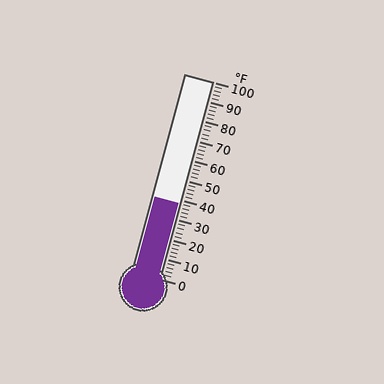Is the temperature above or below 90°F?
The temperature is below 90°F.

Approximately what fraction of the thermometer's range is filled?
The thermometer is filled to approximately 40% of its range.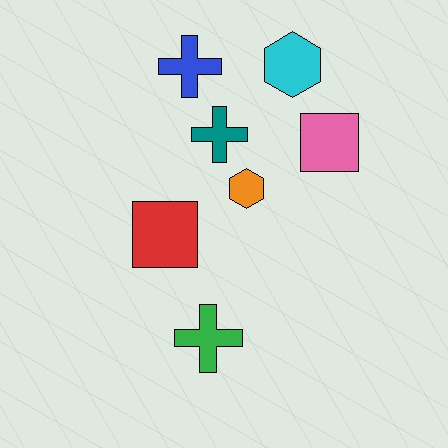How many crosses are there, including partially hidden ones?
There are 3 crosses.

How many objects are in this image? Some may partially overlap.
There are 7 objects.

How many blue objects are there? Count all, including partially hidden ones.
There is 1 blue object.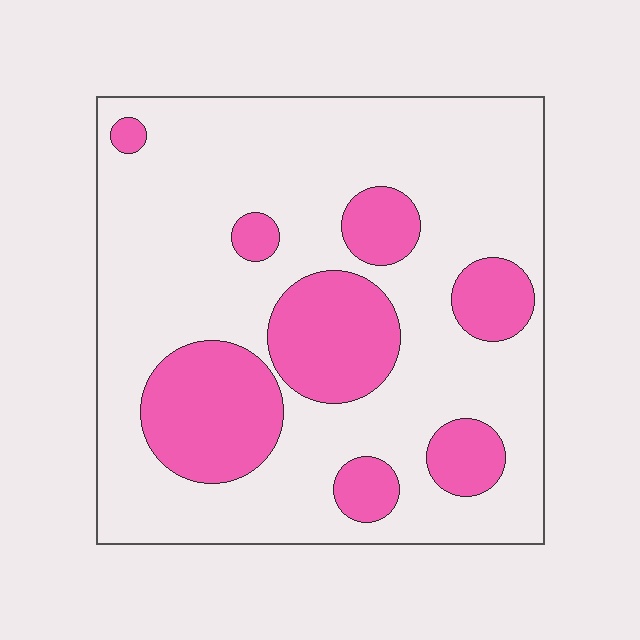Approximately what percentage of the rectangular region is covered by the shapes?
Approximately 25%.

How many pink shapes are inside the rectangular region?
8.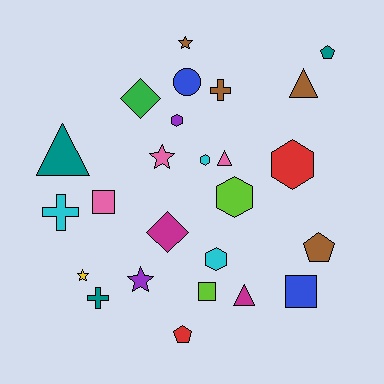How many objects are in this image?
There are 25 objects.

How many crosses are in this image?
There are 3 crosses.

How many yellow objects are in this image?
There is 1 yellow object.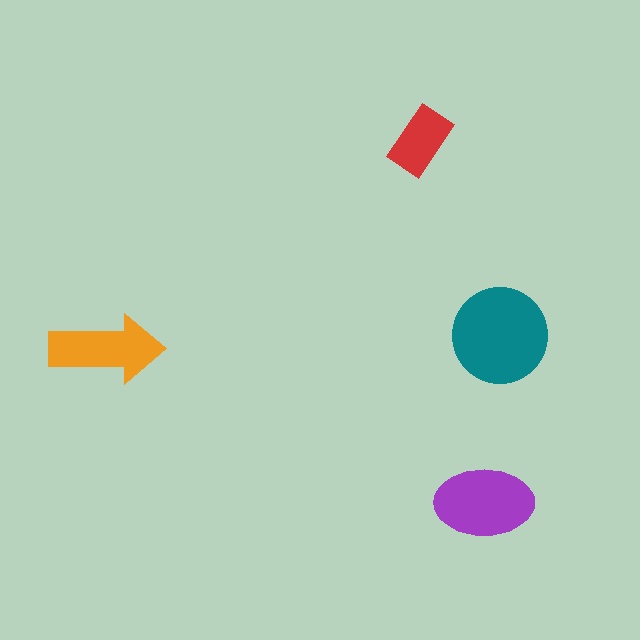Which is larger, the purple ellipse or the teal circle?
The teal circle.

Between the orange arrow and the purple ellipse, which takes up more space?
The purple ellipse.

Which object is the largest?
The teal circle.